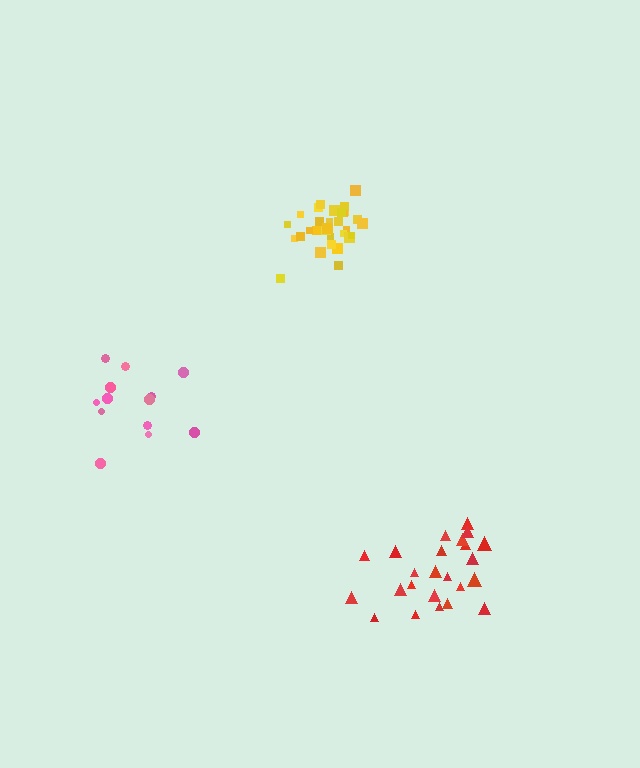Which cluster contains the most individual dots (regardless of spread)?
Yellow (31).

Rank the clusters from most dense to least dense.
yellow, red, pink.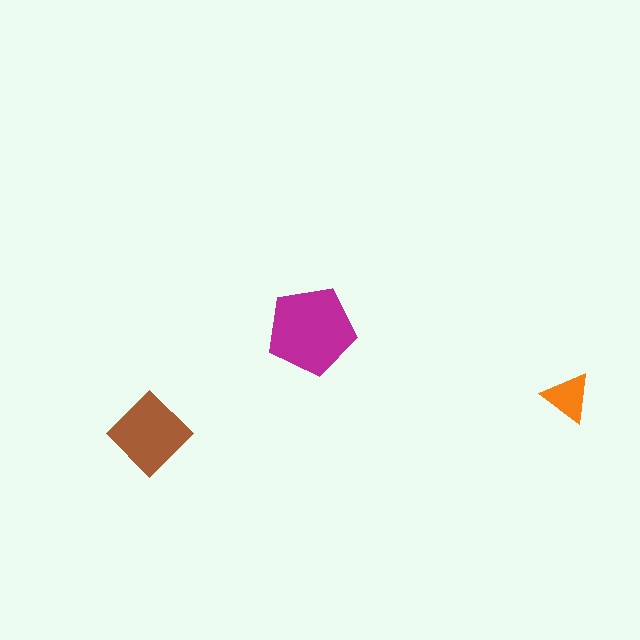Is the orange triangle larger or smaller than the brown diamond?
Smaller.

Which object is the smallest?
The orange triangle.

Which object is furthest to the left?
The brown diamond is leftmost.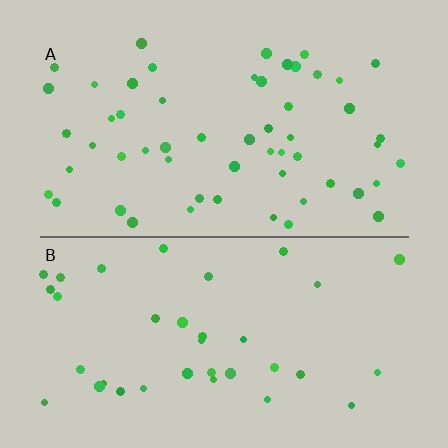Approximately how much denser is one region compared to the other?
Approximately 1.5× — region A over region B.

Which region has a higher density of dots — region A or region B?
A (the top).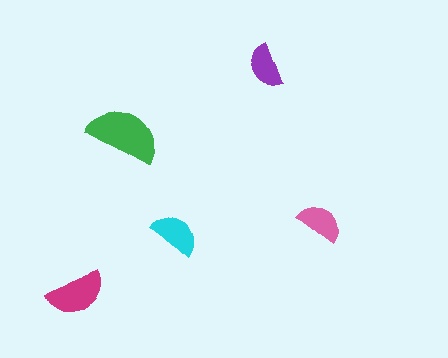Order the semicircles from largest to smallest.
the green one, the magenta one, the cyan one, the pink one, the purple one.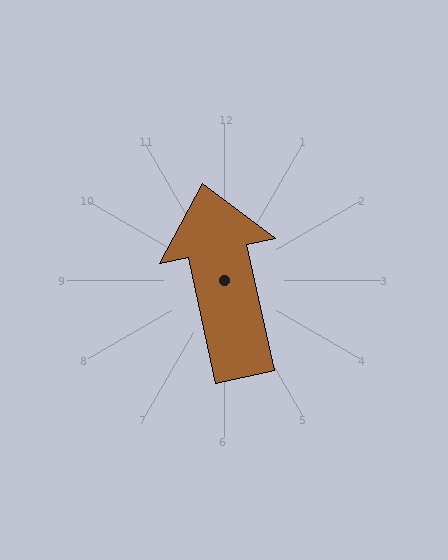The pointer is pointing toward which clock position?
Roughly 12 o'clock.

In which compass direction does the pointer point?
North.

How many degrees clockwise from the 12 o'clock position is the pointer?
Approximately 348 degrees.